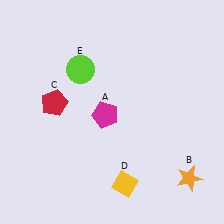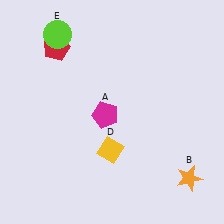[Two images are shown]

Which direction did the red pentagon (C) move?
The red pentagon (C) moved up.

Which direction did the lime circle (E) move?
The lime circle (E) moved up.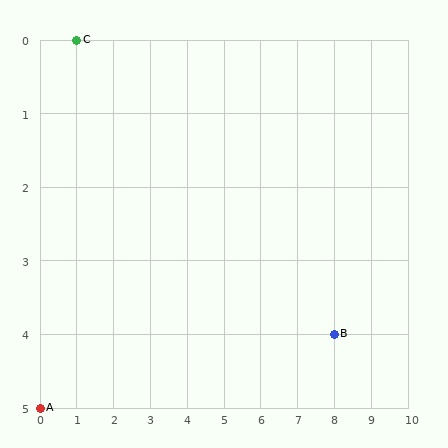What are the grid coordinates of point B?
Point B is at grid coordinates (8, 4).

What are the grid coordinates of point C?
Point C is at grid coordinates (1, 0).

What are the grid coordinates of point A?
Point A is at grid coordinates (0, 5).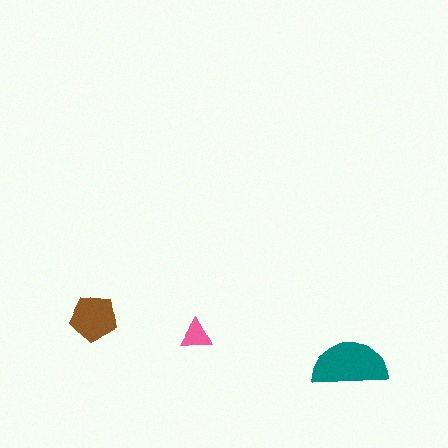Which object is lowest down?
The teal semicircle is bottommost.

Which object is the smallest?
The pink triangle.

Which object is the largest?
The teal semicircle.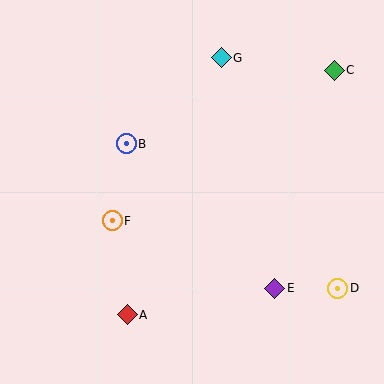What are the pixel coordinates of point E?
Point E is at (275, 288).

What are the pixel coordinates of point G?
Point G is at (221, 58).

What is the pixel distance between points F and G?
The distance between F and G is 196 pixels.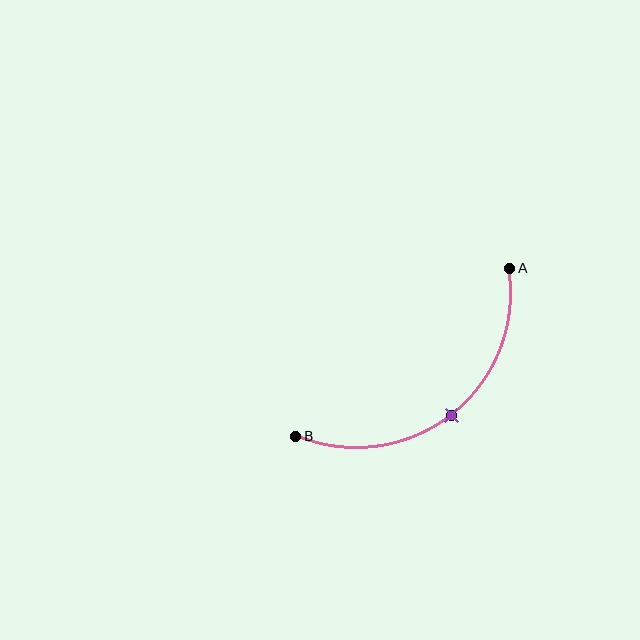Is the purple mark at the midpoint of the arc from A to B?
Yes. The purple mark lies on the arc at equal arc-length from both A and B — it is the arc midpoint.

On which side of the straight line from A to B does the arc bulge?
The arc bulges below and to the right of the straight line connecting A and B.